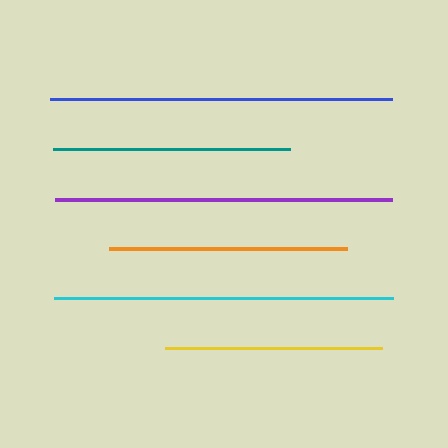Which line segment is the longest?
The blue line is the longest at approximately 342 pixels.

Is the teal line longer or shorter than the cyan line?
The cyan line is longer than the teal line.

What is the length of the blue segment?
The blue segment is approximately 342 pixels long.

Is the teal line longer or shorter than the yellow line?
The teal line is longer than the yellow line.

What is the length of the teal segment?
The teal segment is approximately 237 pixels long.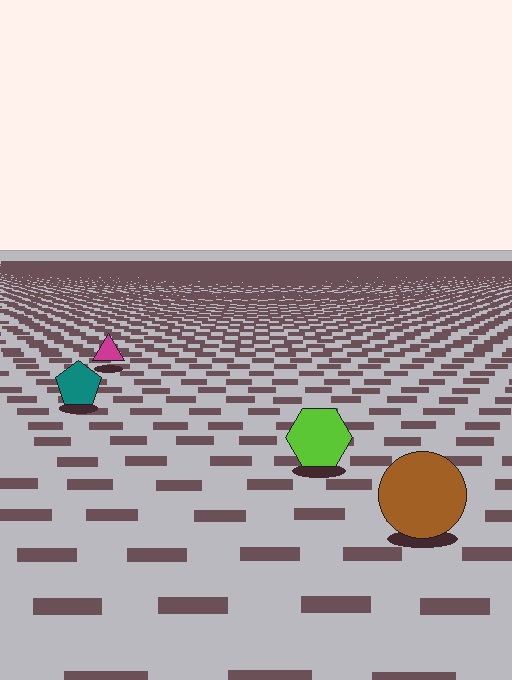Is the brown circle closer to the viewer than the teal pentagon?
Yes. The brown circle is closer — you can tell from the texture gradient: the ground texture is coarser near it.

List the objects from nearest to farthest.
From nearest to farthest: the brown circle, the lime hexagon, the teal pentagon, the magenta triangle.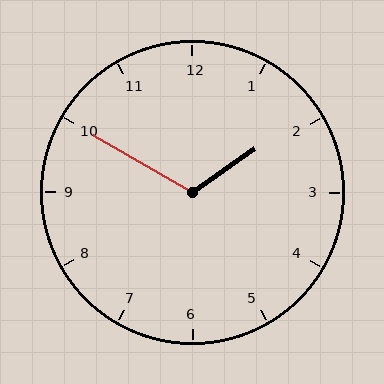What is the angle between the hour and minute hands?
Approximately 115 degrees.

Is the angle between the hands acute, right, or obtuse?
It is obtuse.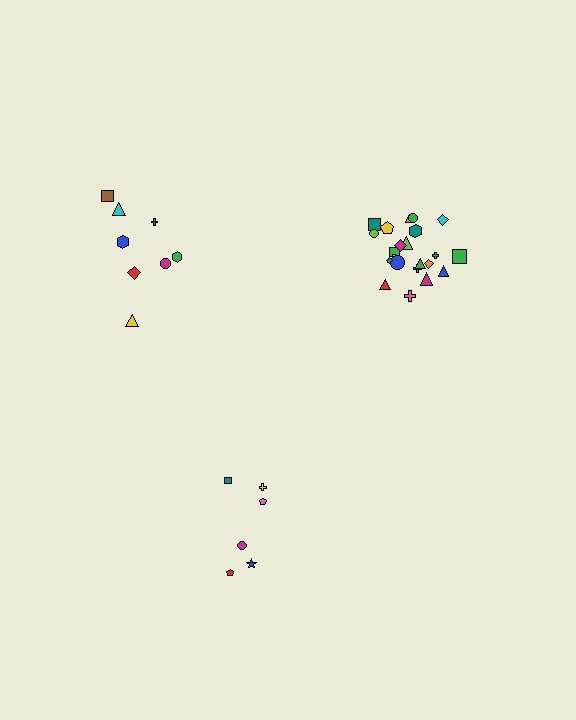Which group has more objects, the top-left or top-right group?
The top-right group.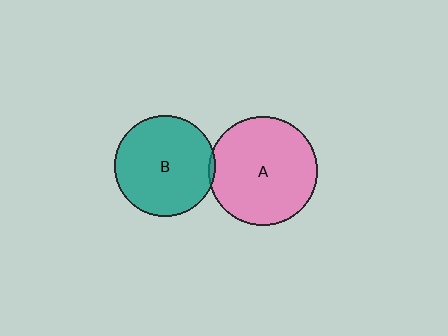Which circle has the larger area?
Circle A (pink).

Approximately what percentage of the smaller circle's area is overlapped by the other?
Approximately 5%.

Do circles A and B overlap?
Yes.